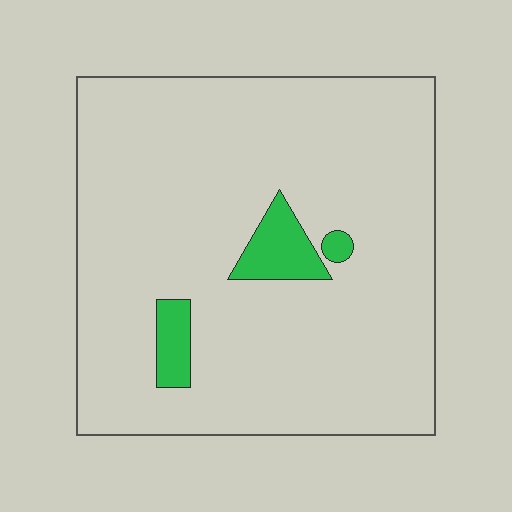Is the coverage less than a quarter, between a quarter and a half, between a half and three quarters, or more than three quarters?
Less than a quarter.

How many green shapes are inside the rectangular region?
3.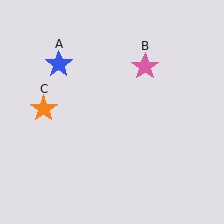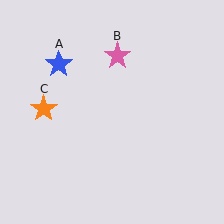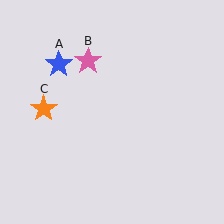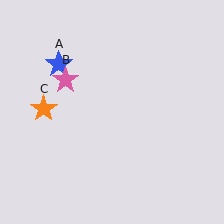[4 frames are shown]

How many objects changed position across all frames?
1 object changed position: pink star (object B).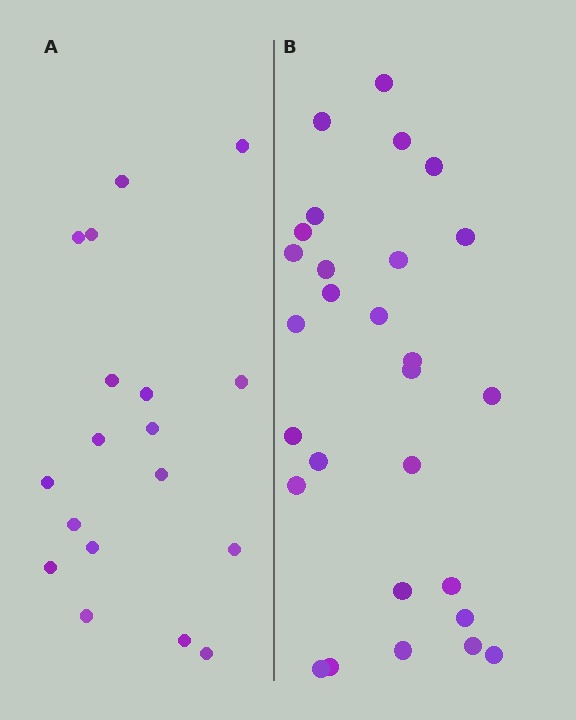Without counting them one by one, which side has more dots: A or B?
Region B (the right region) has more dots.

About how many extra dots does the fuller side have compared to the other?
Region B has roughly 10 or so more dots than region A.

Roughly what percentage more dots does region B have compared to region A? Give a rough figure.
About 55% more.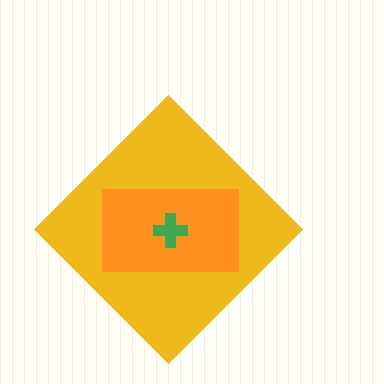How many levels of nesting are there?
3.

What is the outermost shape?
The yellow diamond.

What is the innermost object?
The green cross.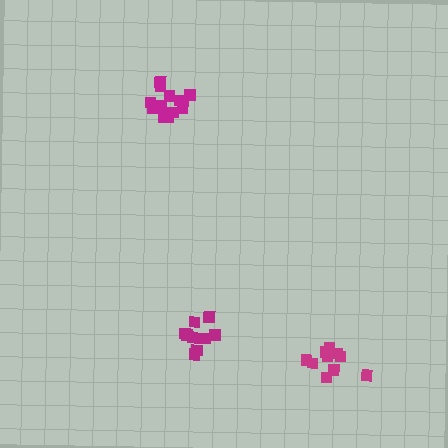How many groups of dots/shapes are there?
There are 3 groups.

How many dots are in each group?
Group 1: 13 dots, Group 2: 10 dots, Group 3: 11 dots (34 total).